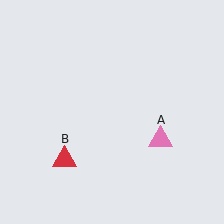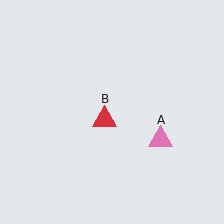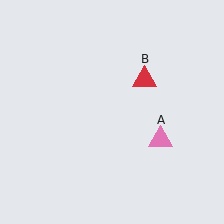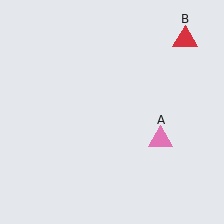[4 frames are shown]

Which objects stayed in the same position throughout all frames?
Pink triangle (object A) remained stationary.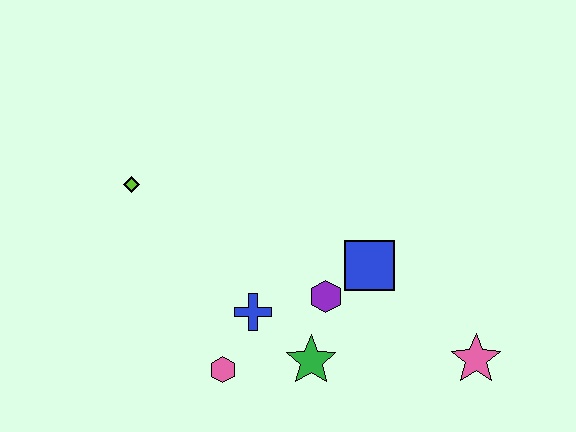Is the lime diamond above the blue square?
Yes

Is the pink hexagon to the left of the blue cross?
Yes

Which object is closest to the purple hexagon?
The blue square is closest to the purple hexagon.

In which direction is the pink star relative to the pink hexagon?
The pink star is to the right of the pink hexagon.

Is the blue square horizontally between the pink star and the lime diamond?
Yes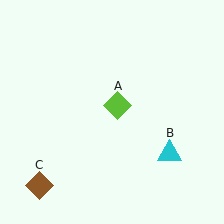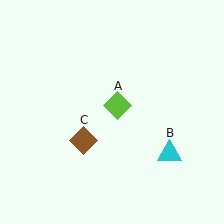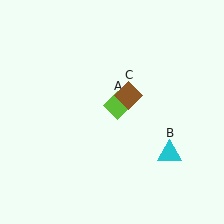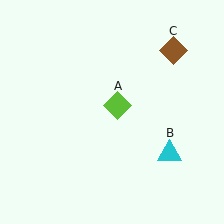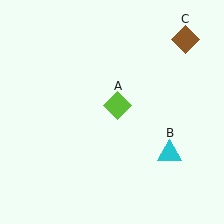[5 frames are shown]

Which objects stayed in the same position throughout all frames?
Lime diamond (object A) and cyan triangle (object B) remained stationary.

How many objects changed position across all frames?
1 object changed position: brown diamond (object C).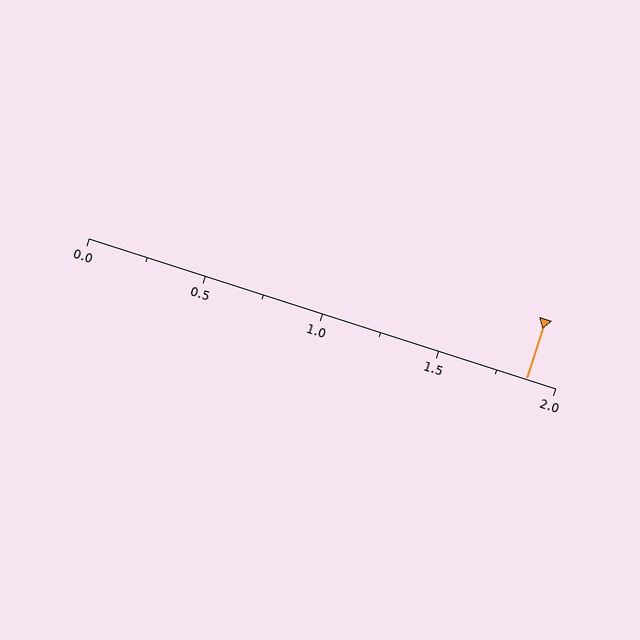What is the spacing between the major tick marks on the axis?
The major ticks are spaced 0.5 apart.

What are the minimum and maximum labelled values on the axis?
The axis runs from 0.0 to 2.0.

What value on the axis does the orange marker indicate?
The marker indicates approximately 1.88.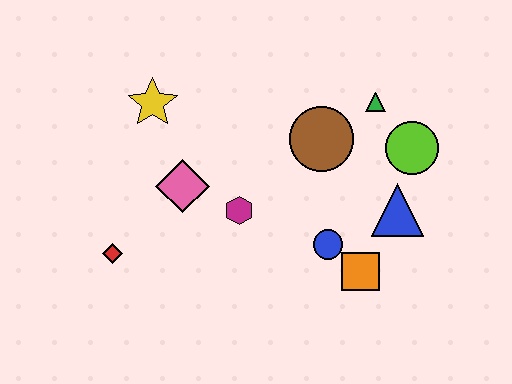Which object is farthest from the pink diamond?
The lime circle is farthest from the pink diamond.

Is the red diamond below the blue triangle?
Yes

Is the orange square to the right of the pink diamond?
Yes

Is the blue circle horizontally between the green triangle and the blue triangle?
No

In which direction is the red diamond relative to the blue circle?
The red diamond is to the left of the blue circle.